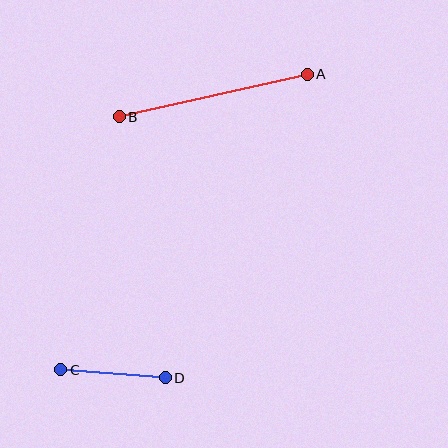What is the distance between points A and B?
The distance is approximately 192 pixels.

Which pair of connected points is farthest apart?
Points A and B are farthest apart.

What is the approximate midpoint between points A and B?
The midpoint is at approximately (213, 95) pixels.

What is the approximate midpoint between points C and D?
The midpoint is at approximately (113, 374) pixels.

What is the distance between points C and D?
The distance is approximately 105 pixels.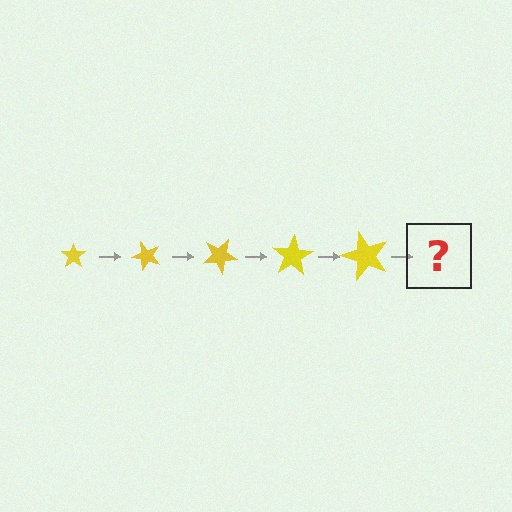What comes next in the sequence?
The next element should be a star, larger than the previous one and rotated 250 degrees from the start.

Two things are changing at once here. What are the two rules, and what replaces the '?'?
The two rules are that the star grows larger each step and it rotates 50 degrees each step. The '?' should be a star, larger than the previous one and rotated 250 degrees from the start.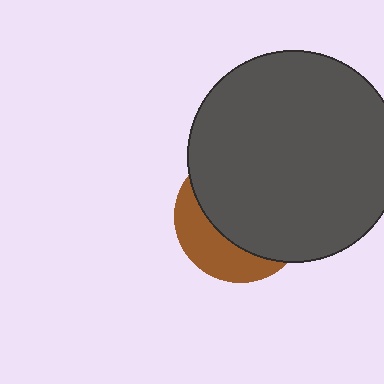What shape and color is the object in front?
The object in front is a dark gray circle.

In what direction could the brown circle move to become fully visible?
The brown circle could move toward the lower-left. That would shift it out from behind the dark gray circle entirely.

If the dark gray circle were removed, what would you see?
You would see the complete brown circle.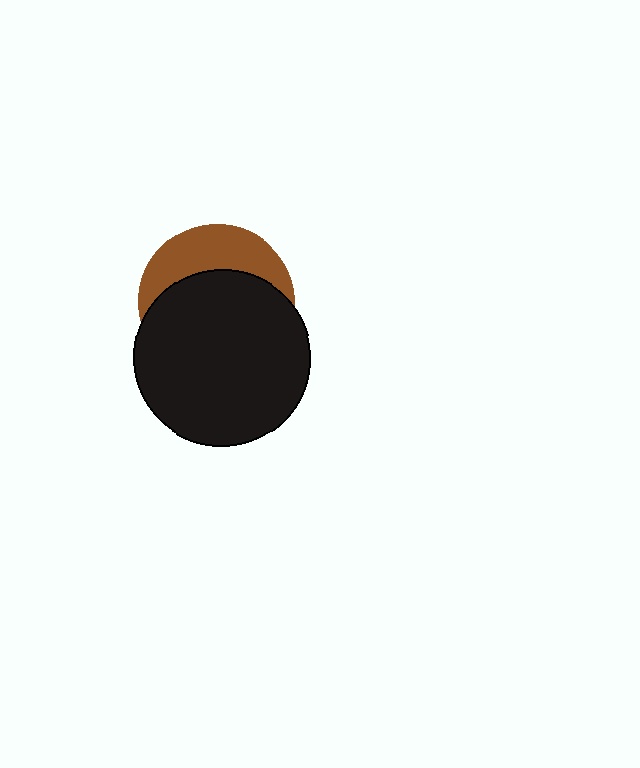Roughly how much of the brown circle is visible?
A small part of it is visible (roughly 34%).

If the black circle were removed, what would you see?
You would see the complete brown circle.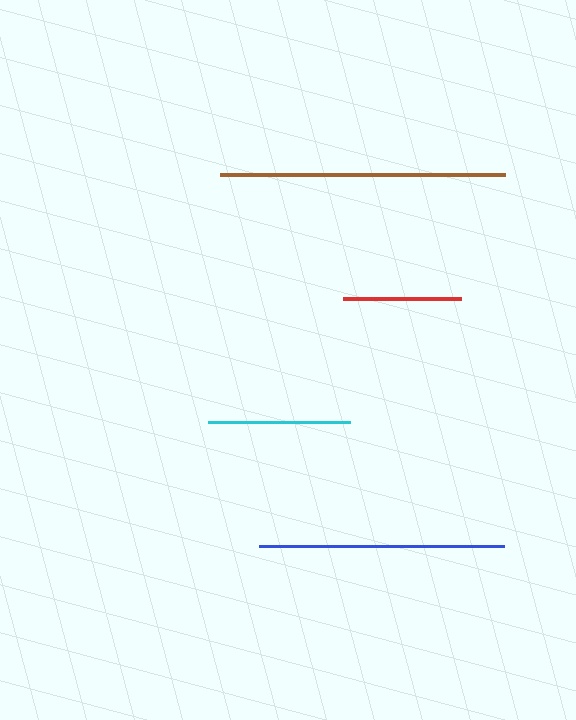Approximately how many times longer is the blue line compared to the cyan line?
The blue line is approximately 1.7 times the length of the cyan line.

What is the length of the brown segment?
The brown segment is approximately 285 pixels long.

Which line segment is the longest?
The brown line is the longest at approximately 285 pixels.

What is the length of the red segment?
The red segment is approximately 119 pixels long.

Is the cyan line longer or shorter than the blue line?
The blue line is longer than the cyan line.